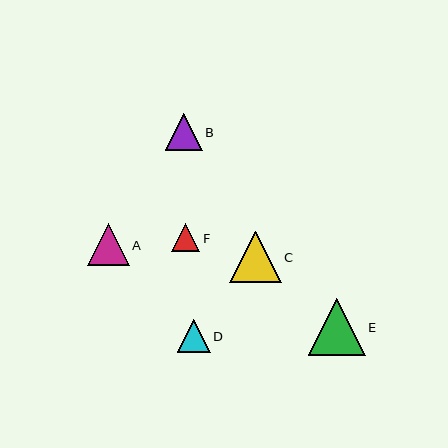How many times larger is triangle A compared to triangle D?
Triangle A is approximately 1.3 times the size of triangle D.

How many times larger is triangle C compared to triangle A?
Triangle C is approximately 1.2 times the size of triangle A.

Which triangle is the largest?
Triangle E is the largest with a size of approximately 57 pixels.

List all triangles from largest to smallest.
From largest to smallest: E, C, A, B, D, F.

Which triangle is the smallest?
Triangle F is the smallest with a size of approximately 28 pixels.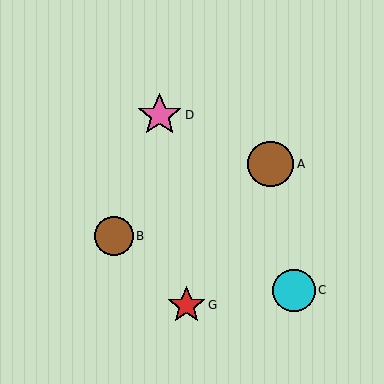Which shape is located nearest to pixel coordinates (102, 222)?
The brown circle (labeled B) at (114, 236) is nearest to that location.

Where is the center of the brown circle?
The center of the brown circle is at (271, 164).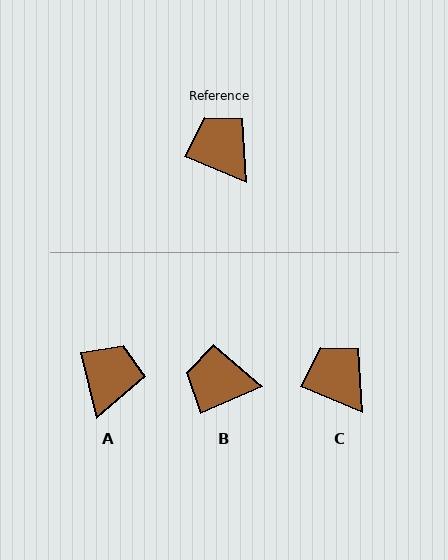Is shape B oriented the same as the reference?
No, it is off by about 46 degrees.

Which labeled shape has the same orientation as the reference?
C.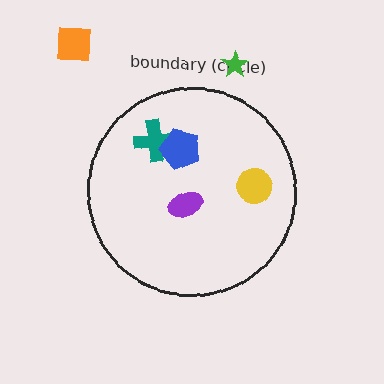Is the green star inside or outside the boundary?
Outside.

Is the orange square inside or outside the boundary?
Outside.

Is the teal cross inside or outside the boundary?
Inside.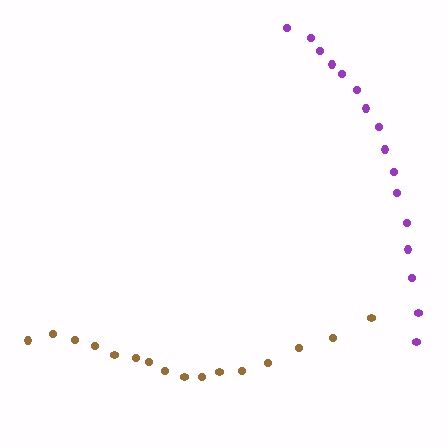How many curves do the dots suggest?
There are 2 distinct paths.